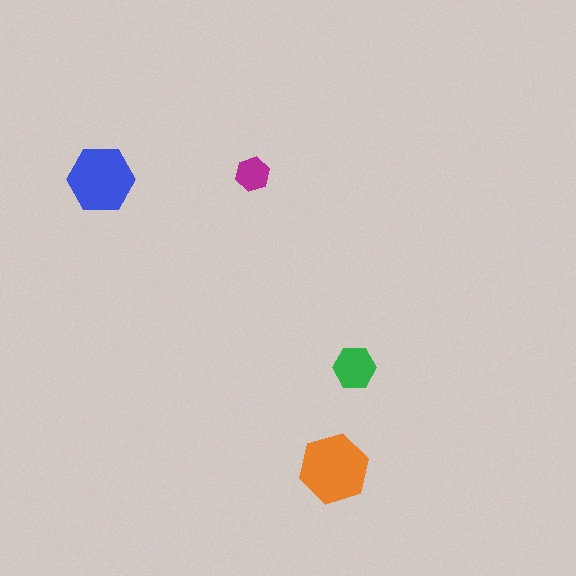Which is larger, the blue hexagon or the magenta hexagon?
The blue one.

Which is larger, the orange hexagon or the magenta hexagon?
The orange one.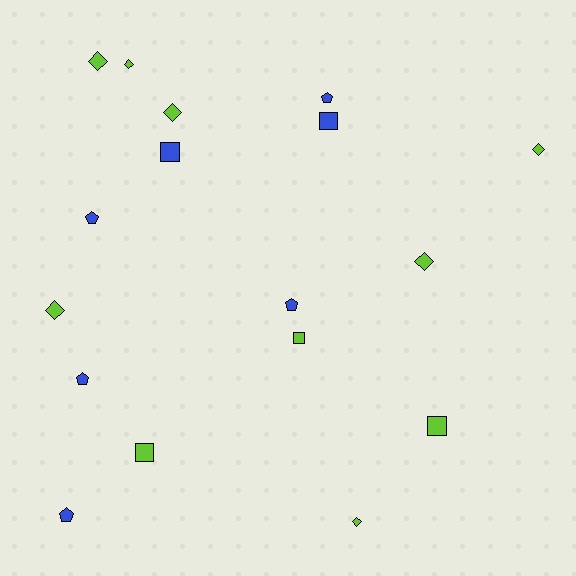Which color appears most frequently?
Lime, with 10 objects.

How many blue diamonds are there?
There are no blue diamonds.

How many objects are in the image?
There are 17 objects.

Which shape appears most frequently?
Diamond, with 7 objects.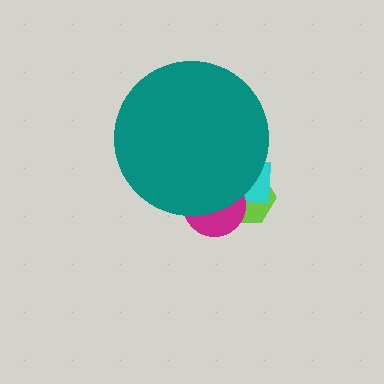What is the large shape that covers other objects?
A teal circle.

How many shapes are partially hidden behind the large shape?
3 shapes are partially hidden.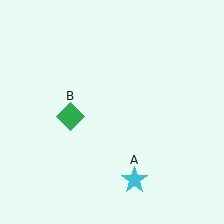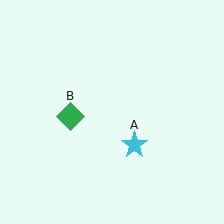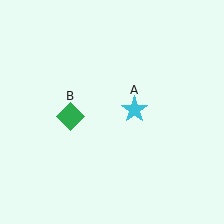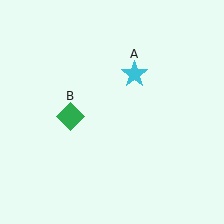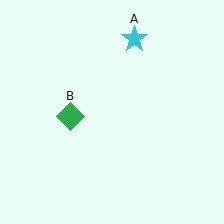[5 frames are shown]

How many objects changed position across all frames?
1 object changed position: cyan star (object A).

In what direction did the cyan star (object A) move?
The cyan star (object A) moved up.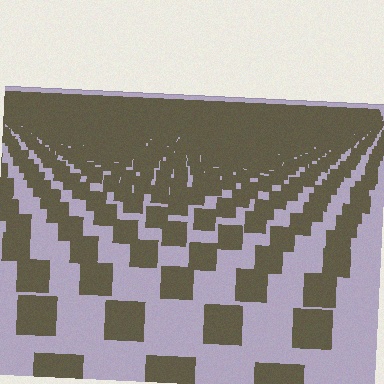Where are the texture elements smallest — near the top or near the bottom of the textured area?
Near the top.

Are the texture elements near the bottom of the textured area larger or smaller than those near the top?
Larger. Near the bottom, elements are closer to the viewer and appear at a bigger on-screen size.